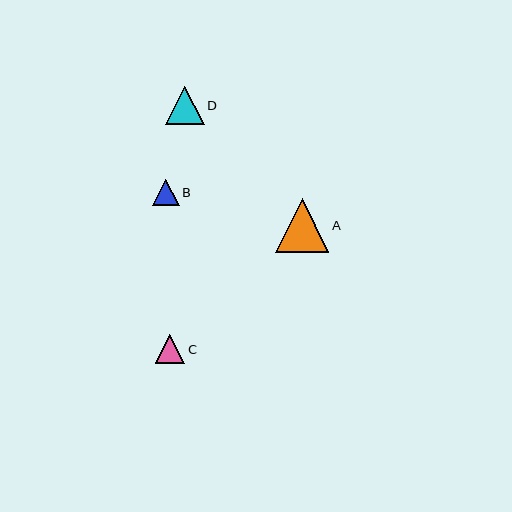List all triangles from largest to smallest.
From largest to smallest: A, D, C, B.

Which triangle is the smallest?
Triangle B is the smallest with a size of approximately 27 pixels.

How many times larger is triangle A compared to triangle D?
Triangle A is approximately 1.4 times the size of triangle D.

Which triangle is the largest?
Triangle A is the largest with a size of approximately 53 pixels.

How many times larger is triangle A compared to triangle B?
Triangle A is approximately 2.0 times the size of triangle B.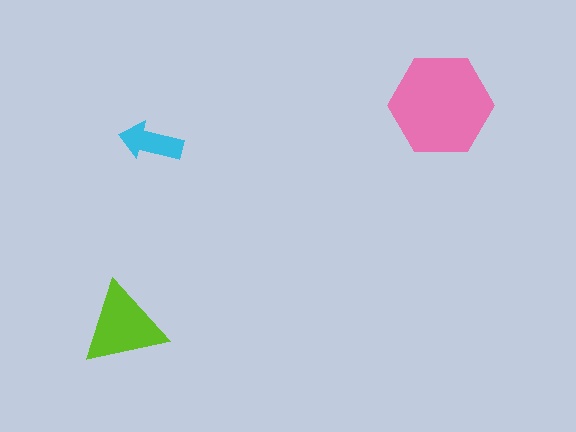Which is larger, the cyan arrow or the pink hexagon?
The pink hexagon.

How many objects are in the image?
There are 3 objects in the image.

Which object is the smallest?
The cyan arrow.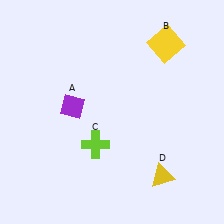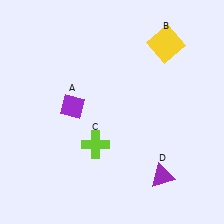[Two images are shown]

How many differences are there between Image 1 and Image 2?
There is 1 difference between the two images.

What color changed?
The triangle (D) changed from yellow in Image 1 to purple in Image 2.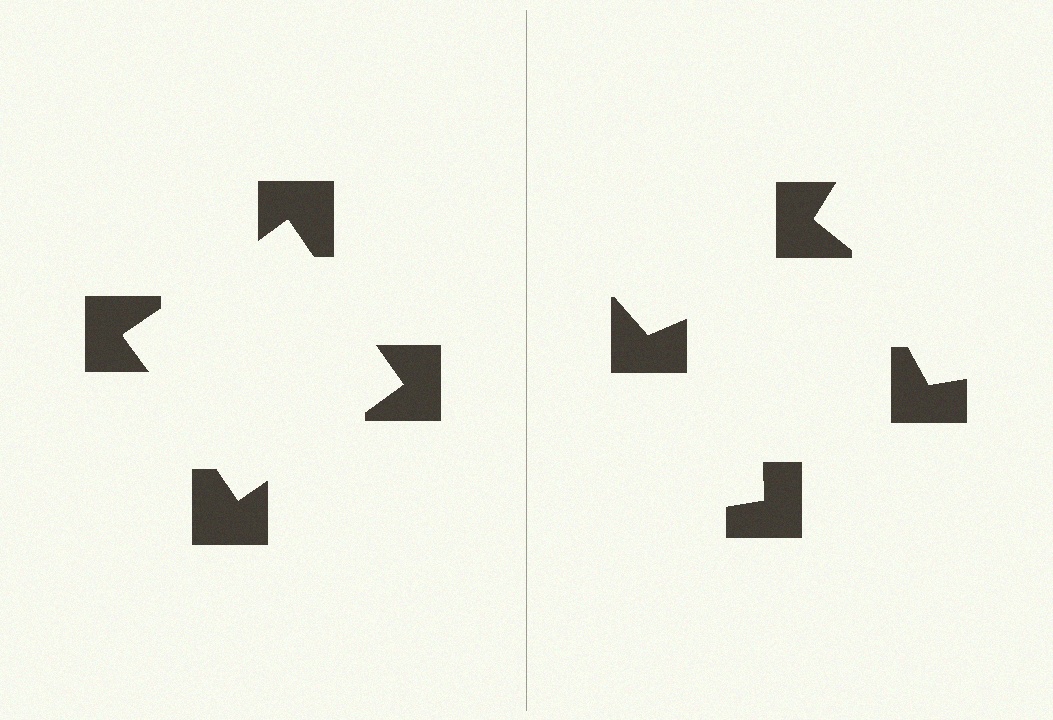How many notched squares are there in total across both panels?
8 — 4 on each side.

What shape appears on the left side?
An illusory square.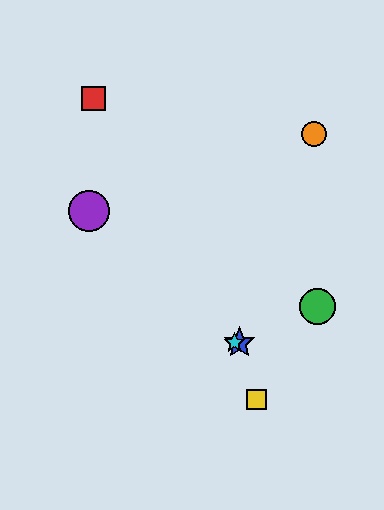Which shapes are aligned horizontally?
The blue star, the cyan star are aligned horizontally.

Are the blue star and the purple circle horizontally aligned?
No, the blue star is at y≈343 and the purple circle is at y≈211.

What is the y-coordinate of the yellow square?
The yellow square is at y≈399.